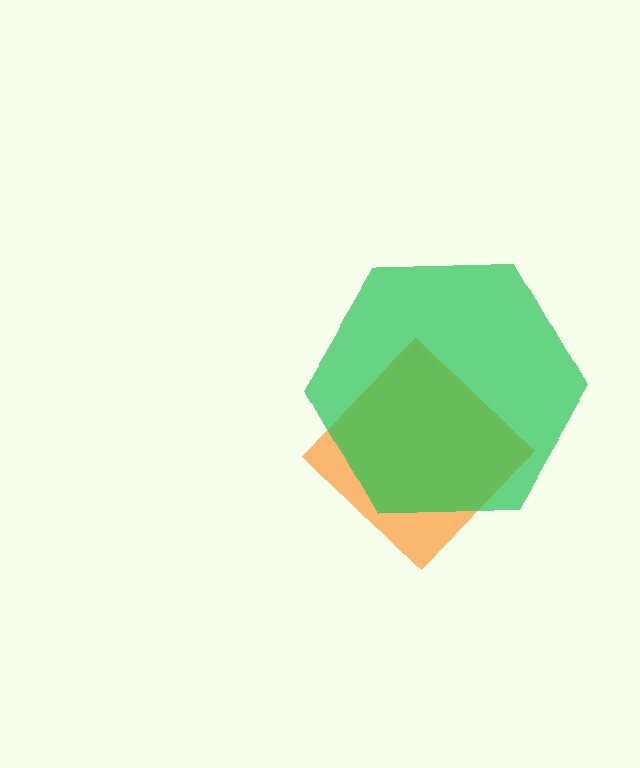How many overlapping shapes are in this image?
There are 2 overlapping shapes in the image.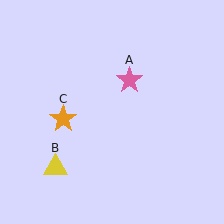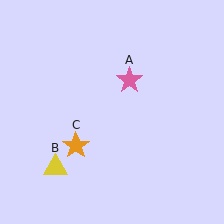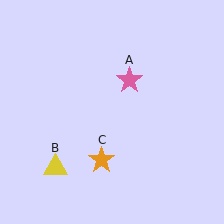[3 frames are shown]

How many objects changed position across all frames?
1 object changed position: orange star (object C).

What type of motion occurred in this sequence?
The orange star (object C) rotated counterclockwise around the center of the scene.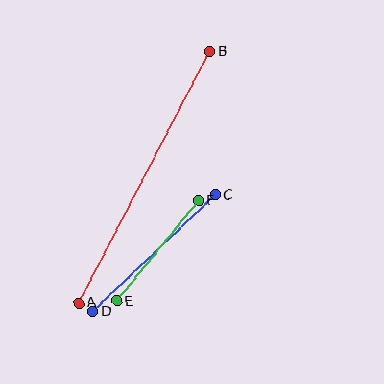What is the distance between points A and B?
The distance is approximately 284 pixels.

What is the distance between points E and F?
The distance is approximately 130 pixels.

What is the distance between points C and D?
The distance is approximately 169 pixels.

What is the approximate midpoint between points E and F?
The midpoint is at approximately (158, 251) pixels.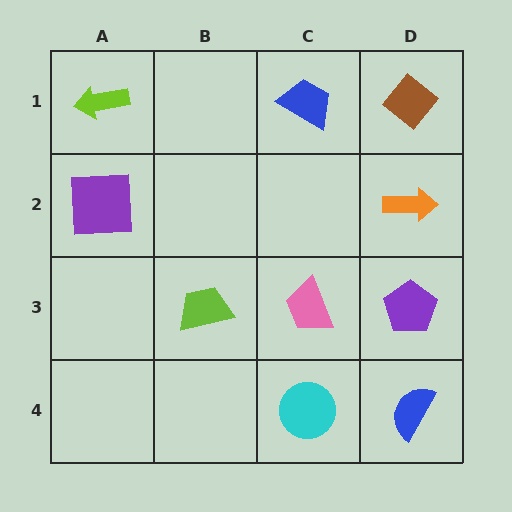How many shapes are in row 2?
2 shapes.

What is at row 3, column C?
A pink trapezoid.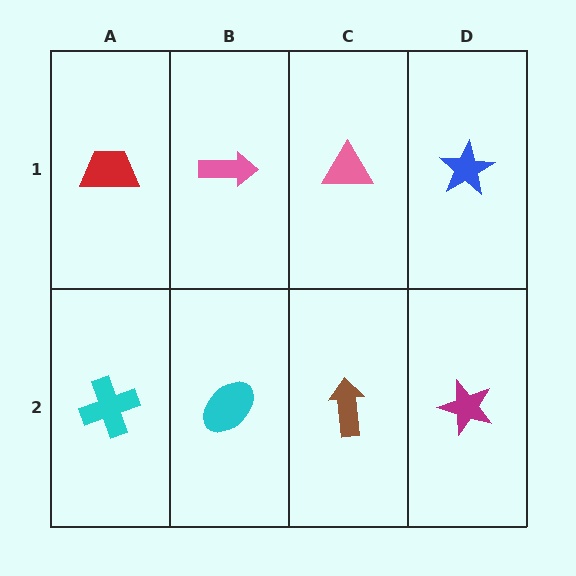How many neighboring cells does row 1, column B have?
3.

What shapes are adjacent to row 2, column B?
A pink arrow (row 1, column B), a cyan cross (row 2, column A), a brown arrow (row 2, column C).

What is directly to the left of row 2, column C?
A cyan ellipse.